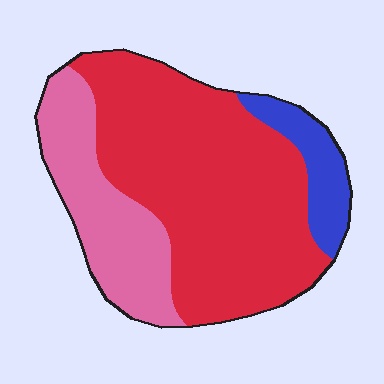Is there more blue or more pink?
Pink.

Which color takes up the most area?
Red, at roughly 65%.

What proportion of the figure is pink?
Pink takes up about one quarter (1/4) of the figure.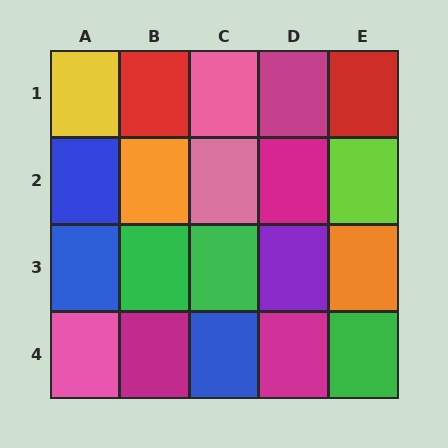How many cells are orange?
2 cells are orange.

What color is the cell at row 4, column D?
Magenta.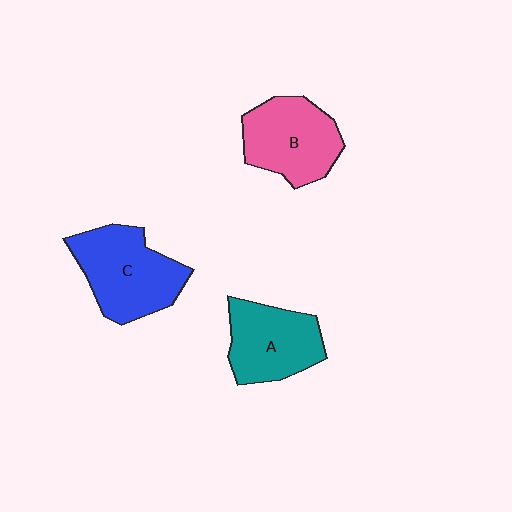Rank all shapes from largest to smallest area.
From largest to smallest: C (blue), B (pink), A (teal).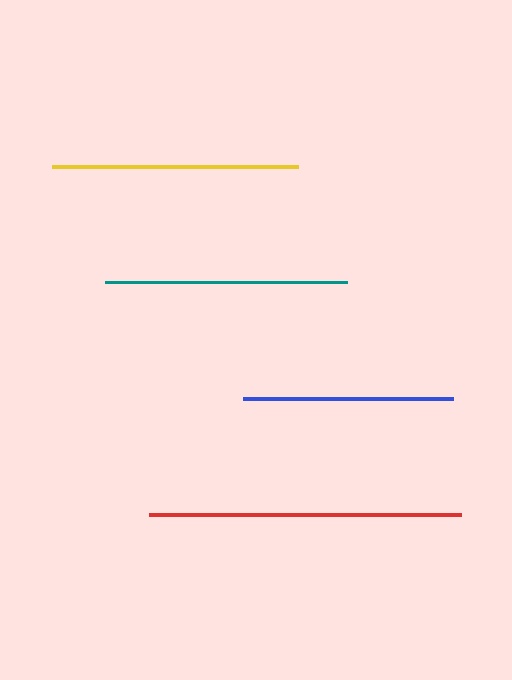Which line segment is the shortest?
The blue line is the shortest at approximately 210 pixels.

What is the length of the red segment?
The red segment is approximately 312 pixels long.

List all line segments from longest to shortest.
From longest to shortest: red, yellow, teal, blue.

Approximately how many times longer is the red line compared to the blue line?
The red line is approximately 1.5 times the length of the blue line.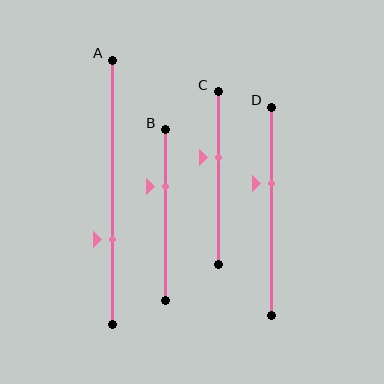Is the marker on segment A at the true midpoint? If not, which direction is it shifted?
No, the marker on segment A is shifted downward by about 18% of the segment length.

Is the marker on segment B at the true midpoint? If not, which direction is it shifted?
No, the marker on segment B is shifted upward by about 17% of the segment length.